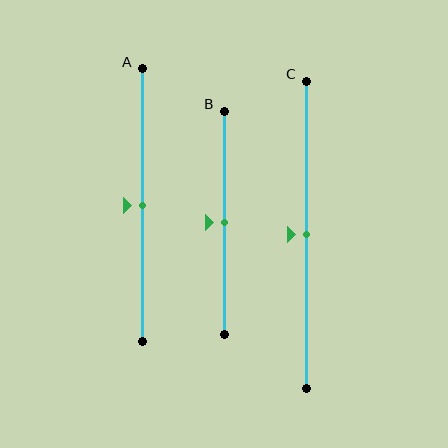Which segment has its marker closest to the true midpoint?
Segment A has its marker closest to the true midpoint.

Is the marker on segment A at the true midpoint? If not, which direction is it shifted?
Yes, the marker on segment A is at the true midpoint.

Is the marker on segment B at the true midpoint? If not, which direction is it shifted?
Yes, the marker on segment B is at the true midpoint.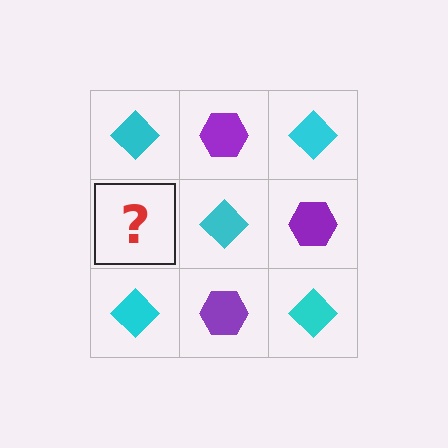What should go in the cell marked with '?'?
The missing cell should contain a purple hexagon.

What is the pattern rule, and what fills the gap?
The rule is that it alternates cyan diamond and purple hexagon in a checkerboard pattern. The gap should be filled with a purple hexagon.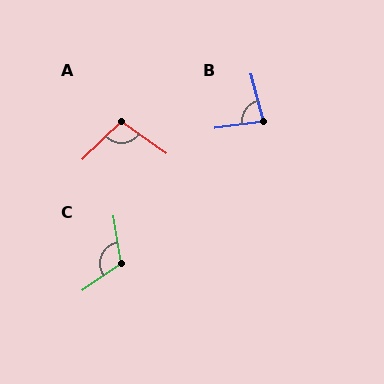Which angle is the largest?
C, at approximately 116 degrees.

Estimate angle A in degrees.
Approximately 100 degrees.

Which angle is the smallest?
B, at approximately 83 degrees.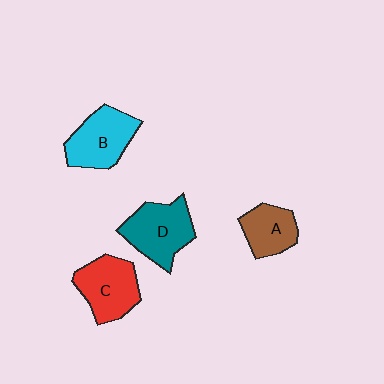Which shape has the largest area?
Shape D (teal).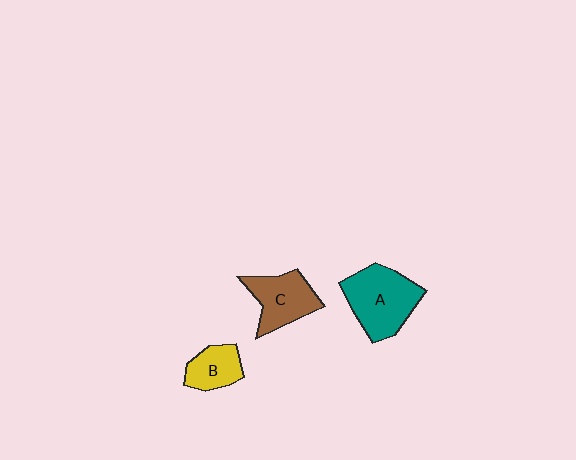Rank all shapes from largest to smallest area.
From largest to smallest: A (teal), C (brown), B (yellow).